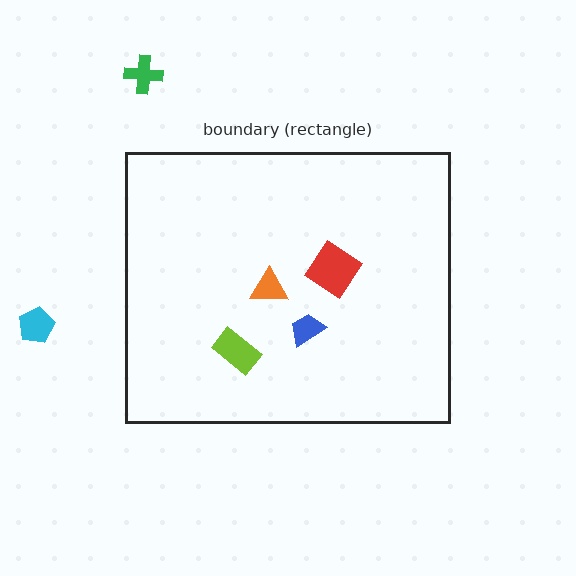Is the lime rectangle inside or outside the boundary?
Inside.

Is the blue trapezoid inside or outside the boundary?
Inside.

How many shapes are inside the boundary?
4 inside, 2 outside.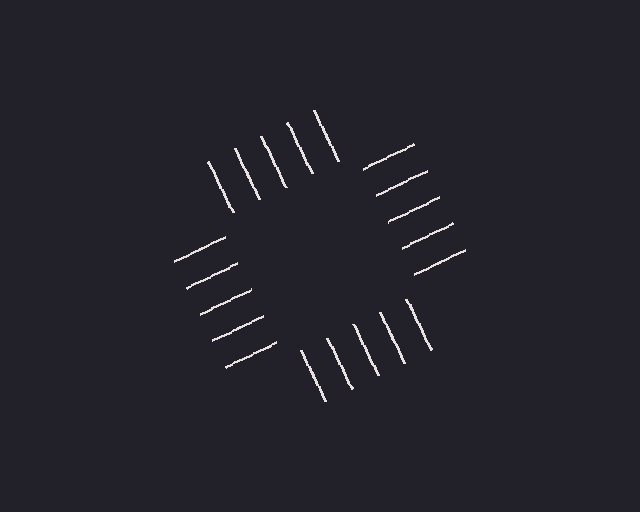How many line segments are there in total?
20 — 5 along each of the 4 edges.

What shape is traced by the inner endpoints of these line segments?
An illusory square — the line segments terminate on its edges but no continuous stroke is drawn.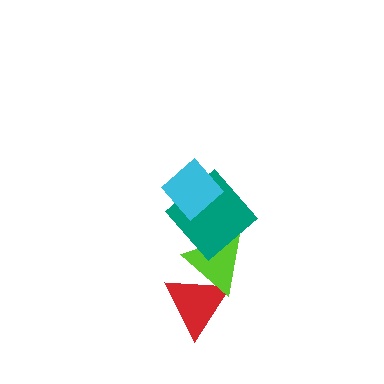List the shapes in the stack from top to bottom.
From top to bottom: the cyan diamond, the teal diamond, the lime triangle, the red triangle.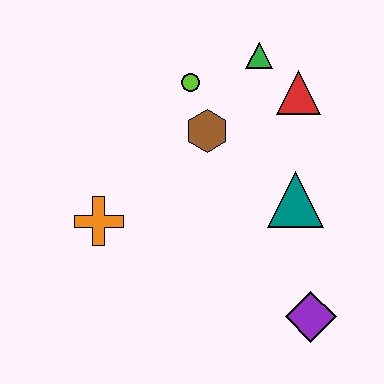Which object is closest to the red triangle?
The green triangle is closest to the red triangle.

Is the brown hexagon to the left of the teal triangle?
Yes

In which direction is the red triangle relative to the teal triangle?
The red triangle is above the teal triangle.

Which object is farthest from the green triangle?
The purple diamond is farthest from the green triangle.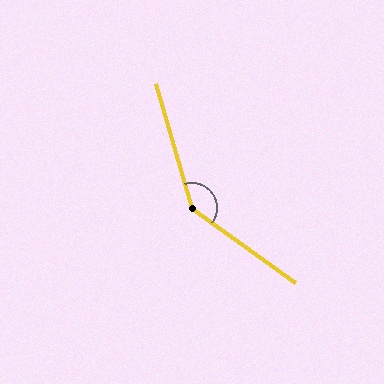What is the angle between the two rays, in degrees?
Approximately 142 degrees.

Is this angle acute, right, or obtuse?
It is obtuse.